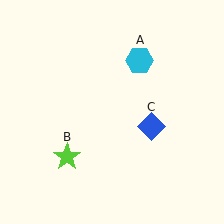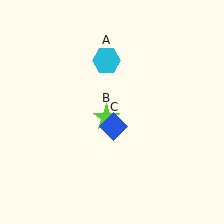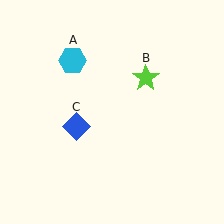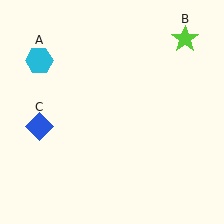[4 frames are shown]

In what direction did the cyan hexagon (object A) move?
The cyan hexagon (object A) moved left.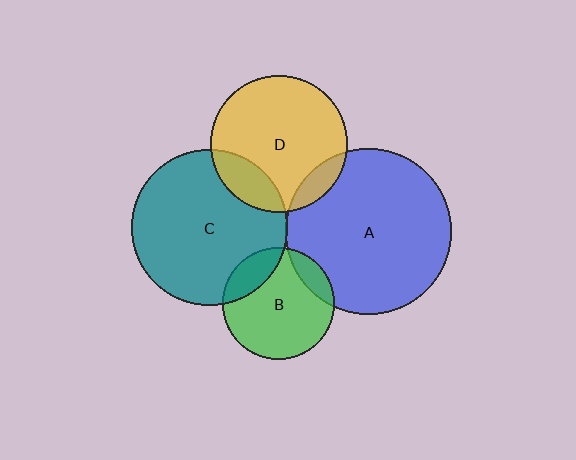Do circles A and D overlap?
Yes.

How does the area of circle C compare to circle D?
Approximately 1.3 times.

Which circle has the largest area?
Circle A (blue).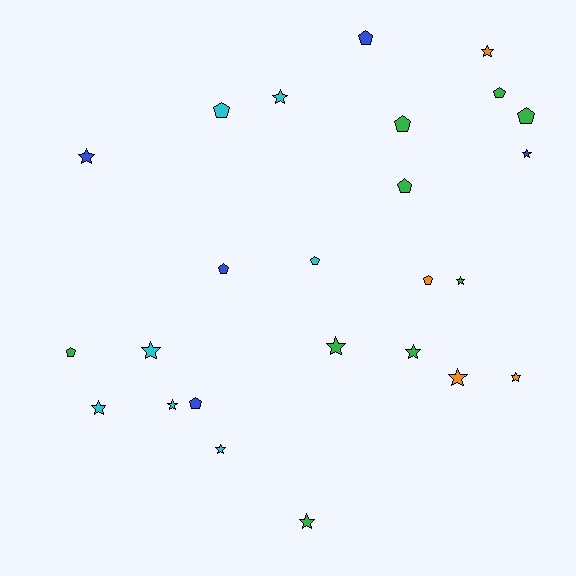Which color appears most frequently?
Green, with 9 objects.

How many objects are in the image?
There are 25 objects.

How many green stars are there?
There are 4 green stars.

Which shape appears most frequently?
Star, with 14 objects.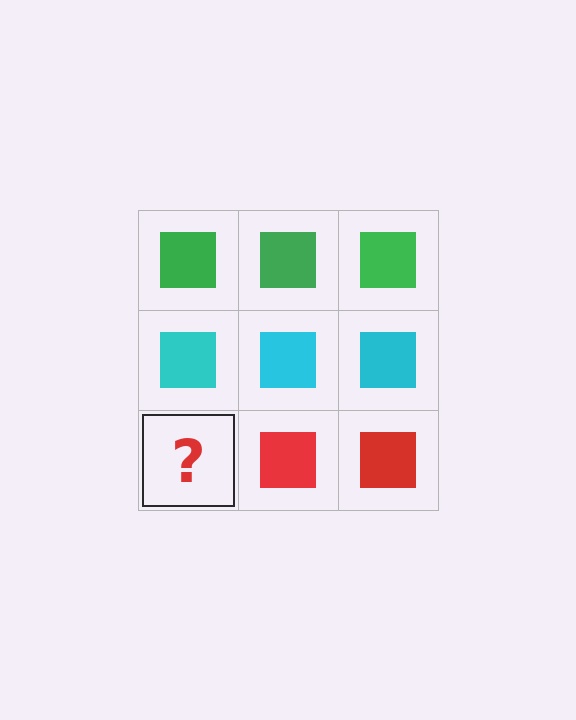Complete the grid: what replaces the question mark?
The question mark should be replaced with a red square.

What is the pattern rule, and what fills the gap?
The rule is that each row has a consistent color. The gap should be filled with a red square.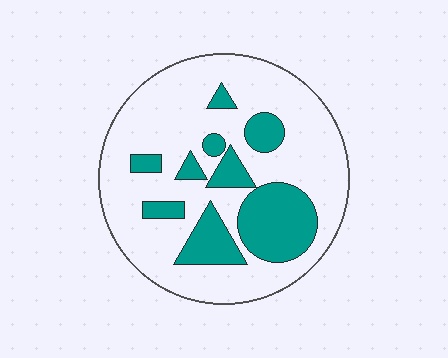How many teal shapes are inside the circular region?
9.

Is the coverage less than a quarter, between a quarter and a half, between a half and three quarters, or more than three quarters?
Between a quarter and a half.